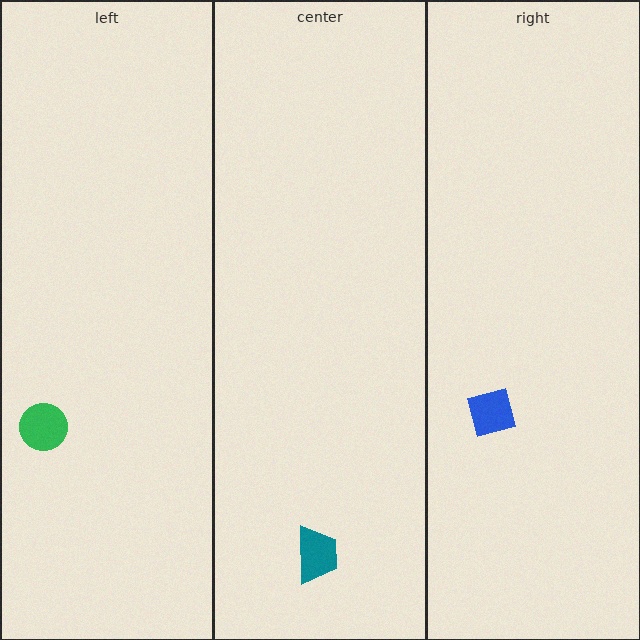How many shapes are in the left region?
1.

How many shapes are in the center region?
1.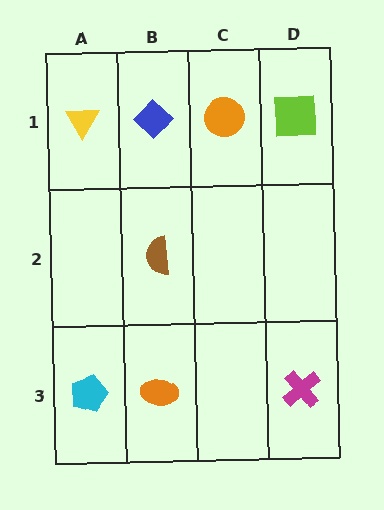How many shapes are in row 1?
4 shapes.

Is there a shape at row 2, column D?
No, that cell is empty.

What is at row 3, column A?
A cyan pentagon.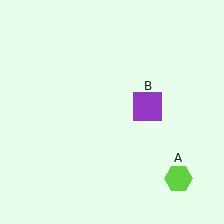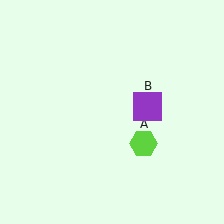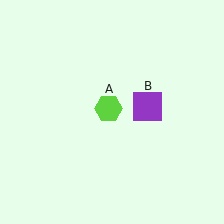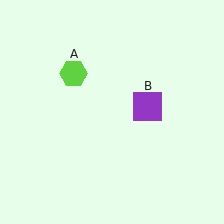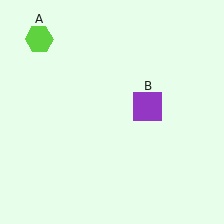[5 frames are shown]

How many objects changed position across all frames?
1 object changed position: lime hexagon (object A).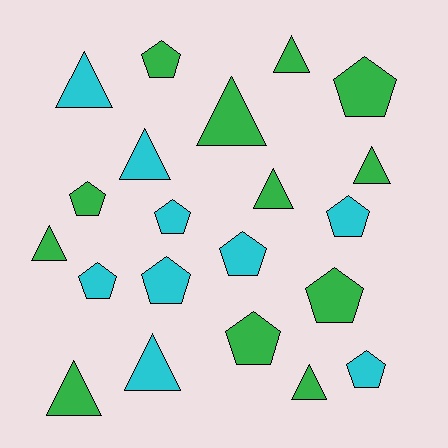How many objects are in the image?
There are 21 objects.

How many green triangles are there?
There are 7 green triangles.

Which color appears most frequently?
Green, with 12 objects.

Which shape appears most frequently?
Pentagon, with 11 objects.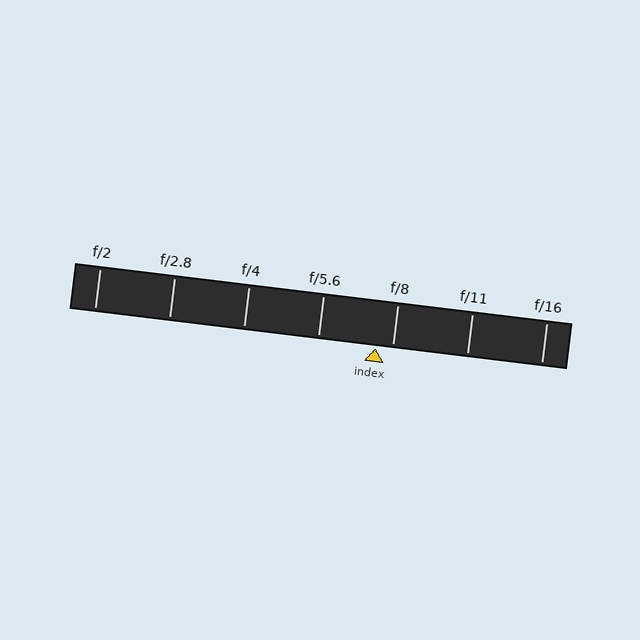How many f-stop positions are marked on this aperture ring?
There are 7 f-stop positions marked.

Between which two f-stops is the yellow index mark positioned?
The index mark is between f/5.6 and f/8.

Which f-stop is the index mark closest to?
The index mark is closest to f/8.